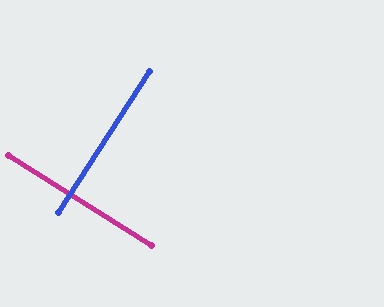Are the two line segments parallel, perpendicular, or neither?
Perpendicular — they meet at approximately 89°.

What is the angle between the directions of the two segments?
Approximately 89 degrees.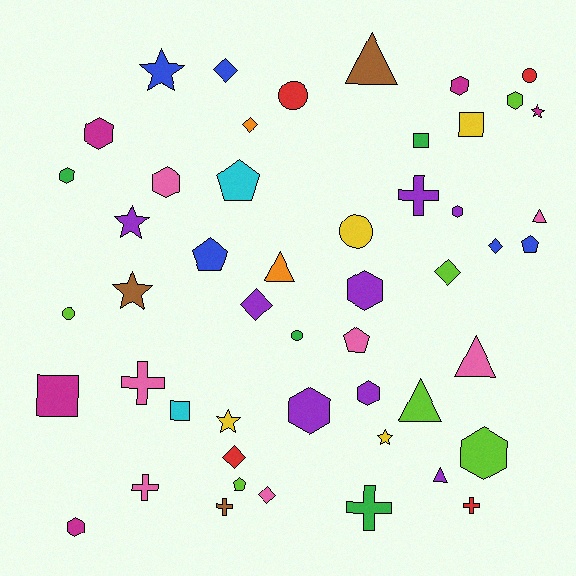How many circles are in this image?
There are 5 circles.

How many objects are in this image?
There are 50 objects.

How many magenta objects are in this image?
There are 5 magenta objects.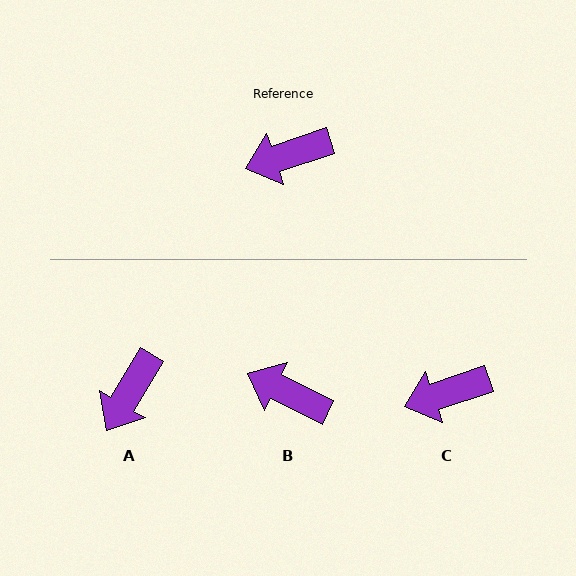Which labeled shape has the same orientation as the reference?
C.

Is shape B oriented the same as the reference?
No, it is off by about 44 degrees.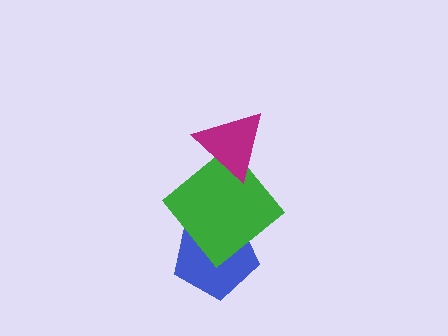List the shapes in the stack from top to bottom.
From top to bottom: the magenta triangle, the green diamond, the blue pentagon.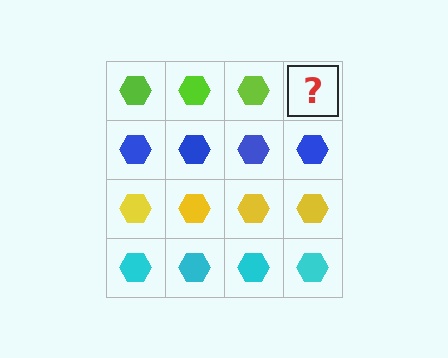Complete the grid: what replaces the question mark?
The question mark should be replaced with a lime hexagon.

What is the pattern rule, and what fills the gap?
The rule is that each row has a consistent color. The gap should be filled with a lime hexagon.